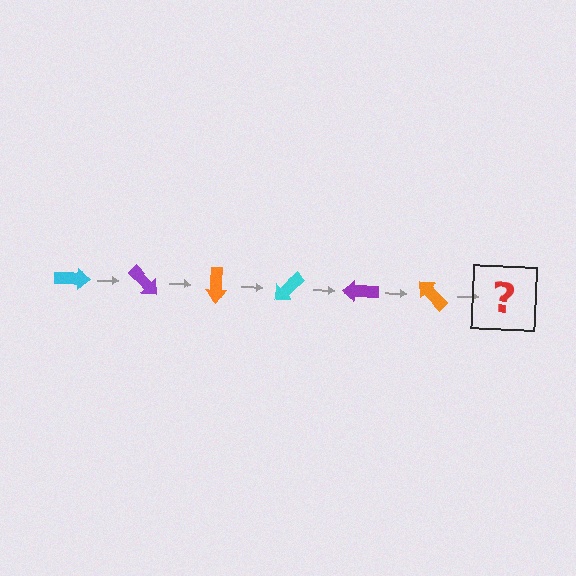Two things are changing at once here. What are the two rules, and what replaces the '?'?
The two rules are that it rotates 45 degrees each step and the color cycles through cyan, purple, and orange. The '?' should be a cyan arrow, rotated 270 degrees from the start.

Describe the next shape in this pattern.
It should be a cyan arrow, rotated 270 degrees from the start.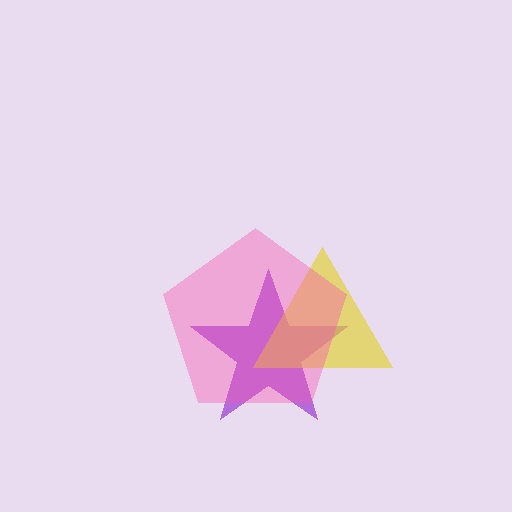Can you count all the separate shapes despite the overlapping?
Yes, there are 3 separate shapes.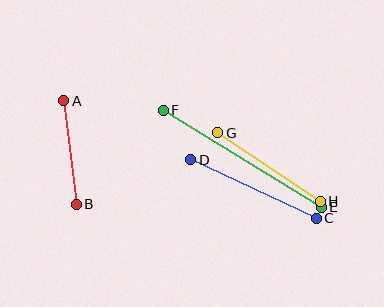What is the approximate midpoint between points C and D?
The midpoint is at approximately (253, 189) pixels.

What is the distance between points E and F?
The distance is approximately 185 pixels.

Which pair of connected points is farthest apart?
Points E and F are farthest apart.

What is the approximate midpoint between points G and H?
The midpoint is at approximately (269, 167) pixels.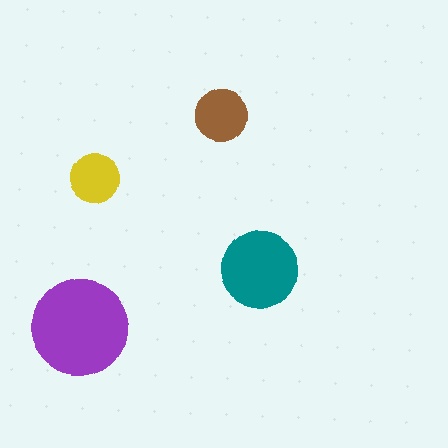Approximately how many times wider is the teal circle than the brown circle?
About 1.5 times wider.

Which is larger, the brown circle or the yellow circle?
The brown one.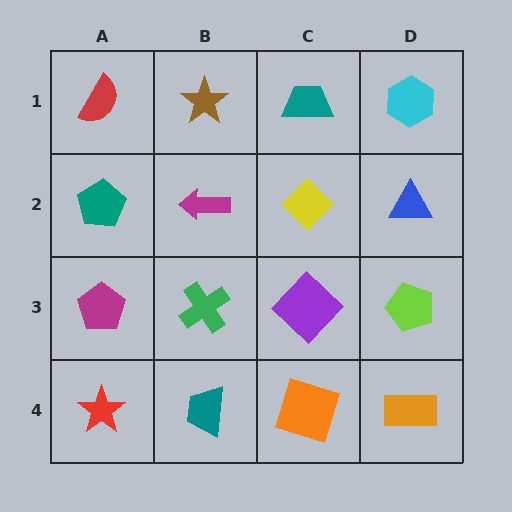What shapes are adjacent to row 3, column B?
A magenta arrow (row 2, column B), a teal trapezoid (row 4, column B), a magenta pentagon (row 3, column A), a purple diamond (row 3, column C).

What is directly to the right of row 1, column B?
A teal trapezoid.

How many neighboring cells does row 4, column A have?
2.